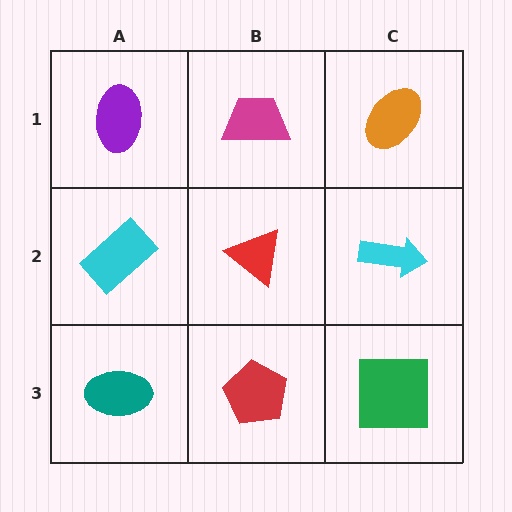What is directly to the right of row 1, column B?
An orange ellipse.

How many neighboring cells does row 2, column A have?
3.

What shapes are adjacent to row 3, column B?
A red triangle (row 2, column B), a teal ellipse (row 3, column A), a green square (row 3, column C).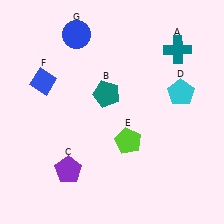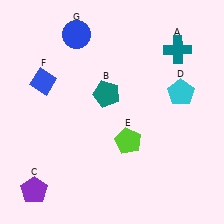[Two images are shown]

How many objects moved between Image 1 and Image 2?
1 object moved between the two images.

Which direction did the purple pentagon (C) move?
The purple pentagon (C) moved left.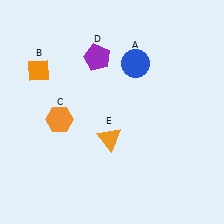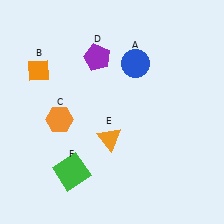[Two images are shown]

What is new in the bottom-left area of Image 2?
A green square (F) was added in the bottom-left area of Image 2.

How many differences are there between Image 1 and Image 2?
There is 1 difference between the two images.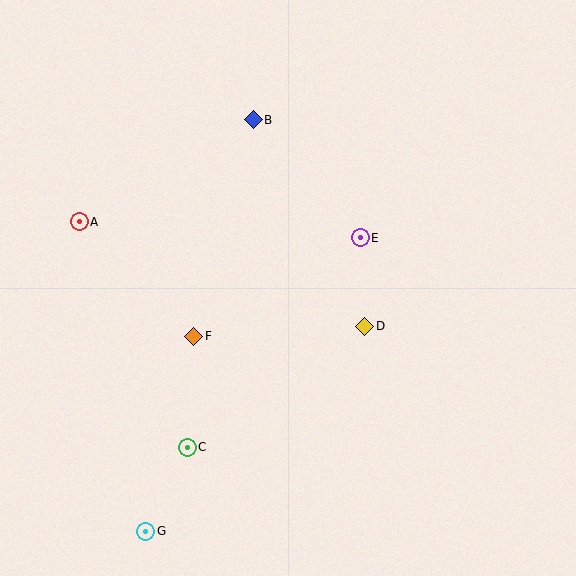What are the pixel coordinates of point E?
Point E is at (360, 238).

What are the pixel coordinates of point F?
Point F is at (194, 336).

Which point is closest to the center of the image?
Point D at (365, 326) is closest to the center.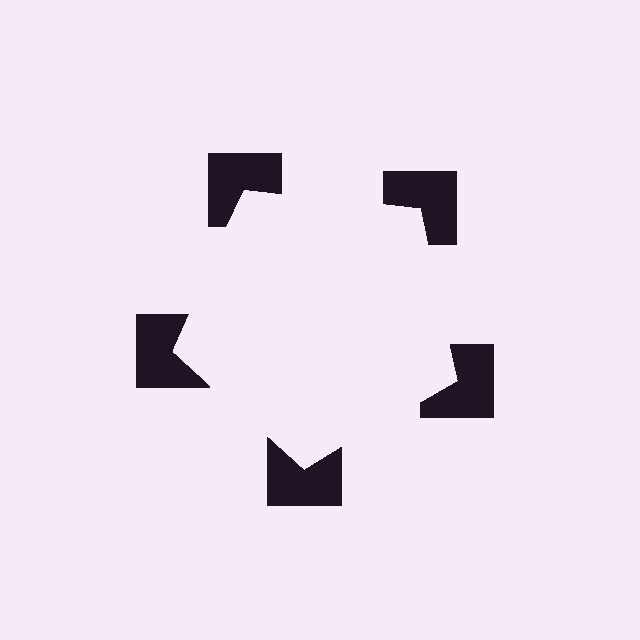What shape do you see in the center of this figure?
An illusory pentagon — its edges are inferred from the aligned wedge cuts in the notched squares, not physically drawn.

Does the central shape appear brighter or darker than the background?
It typically appears slightly brighter than the background, even though no actual brightness change is drawn.